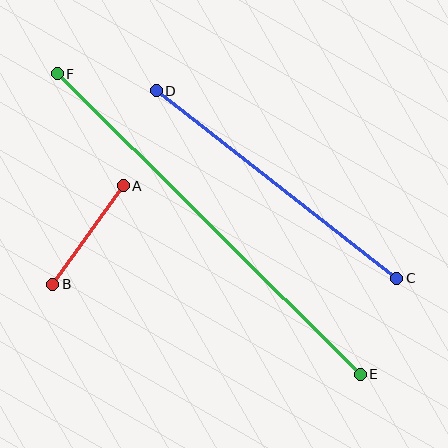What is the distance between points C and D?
The distance is approximately 305 pixels.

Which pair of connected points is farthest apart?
Points E and F are farthest apart.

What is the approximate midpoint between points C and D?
The midpoint is at approximately (277, 184) pixels.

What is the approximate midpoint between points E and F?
The midpoint is at approximately (209, 224) pixels.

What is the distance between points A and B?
The distance is approximately 121 pixels.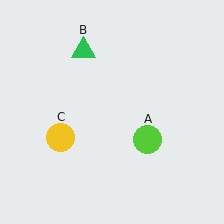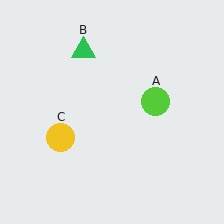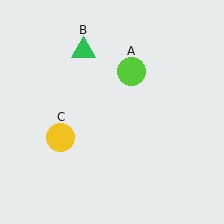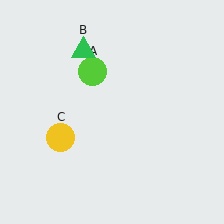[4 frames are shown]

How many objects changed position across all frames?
1 object changed position: lime circle (object A).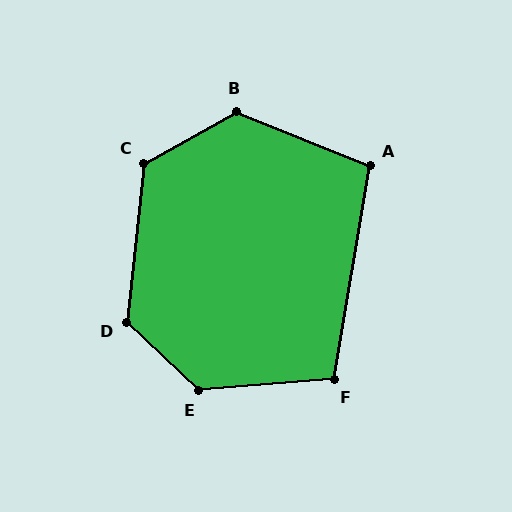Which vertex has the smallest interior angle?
A, at approximately 102 degrees.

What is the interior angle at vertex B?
Approximately 129 degrees (obtuse).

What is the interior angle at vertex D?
Approximately 127 degrees (obtuse).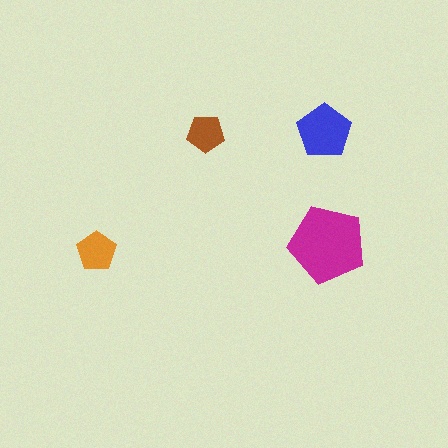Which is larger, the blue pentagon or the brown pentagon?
The blue one.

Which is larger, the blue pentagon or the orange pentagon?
The blue one.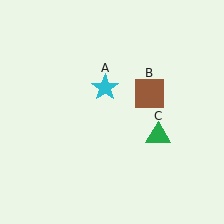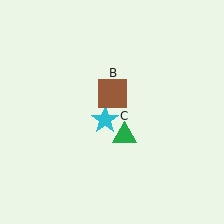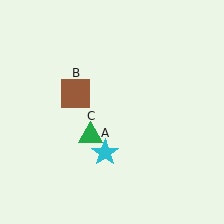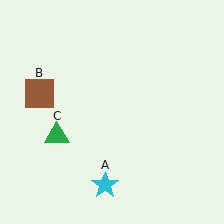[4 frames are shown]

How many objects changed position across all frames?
3 objects changed position: cyan star (object A), brown square (object B), green triangle (object C).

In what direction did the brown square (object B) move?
The brown square (object B) moved left.